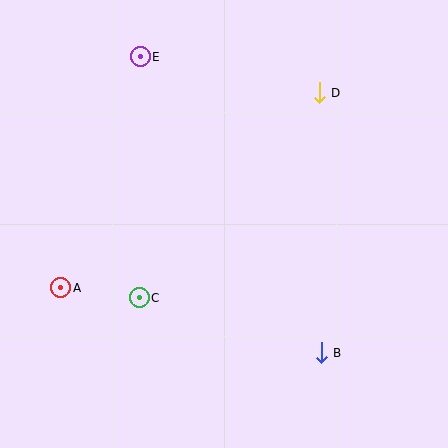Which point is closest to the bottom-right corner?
Point B is closest to the bottom-right corner.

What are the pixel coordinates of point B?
Point B is at (321, 353).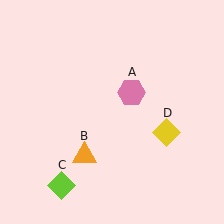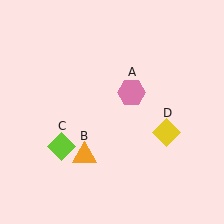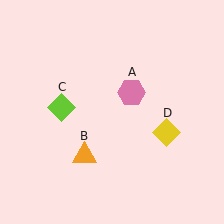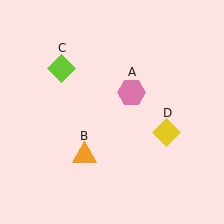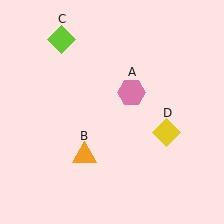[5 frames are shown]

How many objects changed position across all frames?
1 object changed position: lime diamond (object C).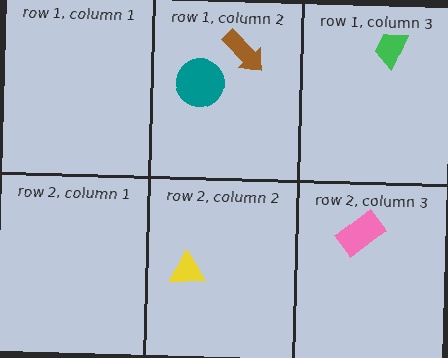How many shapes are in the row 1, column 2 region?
2.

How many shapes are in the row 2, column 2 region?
1.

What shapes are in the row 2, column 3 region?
The pink rectangle.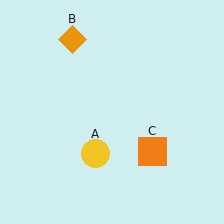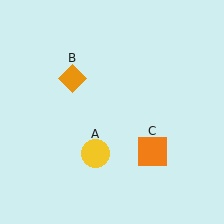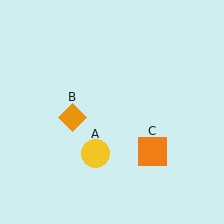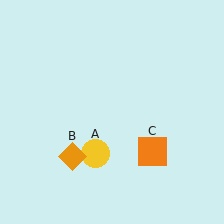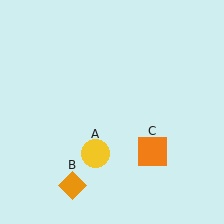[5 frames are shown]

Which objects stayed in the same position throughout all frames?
Yellow circle (object A) and orange square (object C) remained stationary.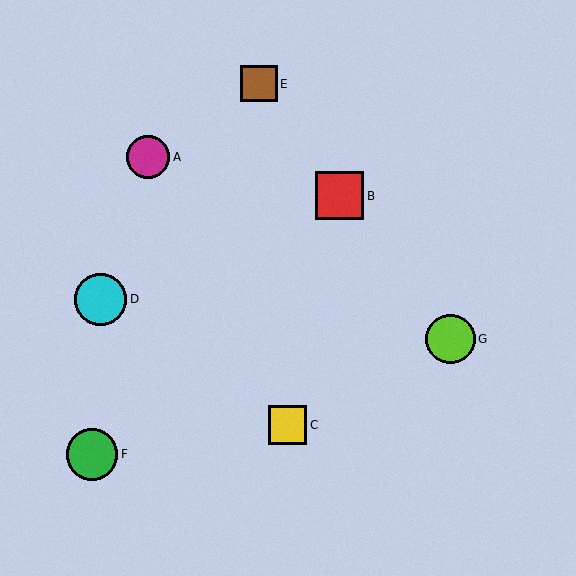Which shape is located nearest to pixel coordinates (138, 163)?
The magenta circle (labeled A) at (148, 157) is nearest to that location.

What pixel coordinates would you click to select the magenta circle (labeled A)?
Click at (148, 157) to select the magenta circle A.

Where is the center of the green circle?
The center of the green circle is at (92, 455).